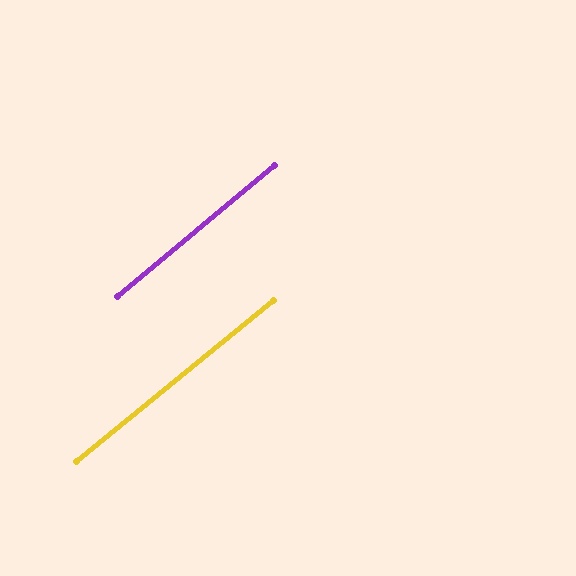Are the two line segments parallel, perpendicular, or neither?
Parallel — their directions differ by only 0.6°.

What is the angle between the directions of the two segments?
Approximately 1 degree.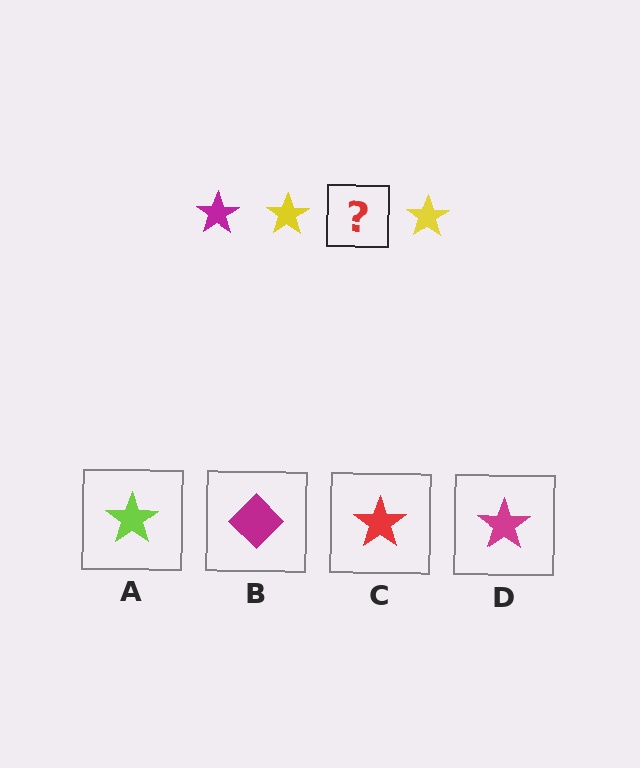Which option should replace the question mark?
Option D.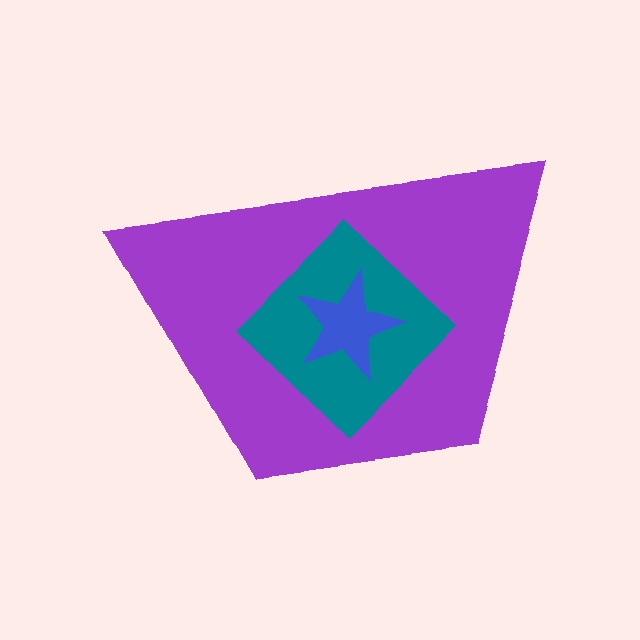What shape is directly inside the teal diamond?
The blue star.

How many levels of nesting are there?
3.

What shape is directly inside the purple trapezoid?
The teal diamond.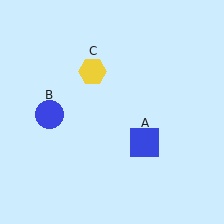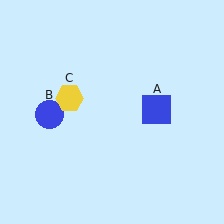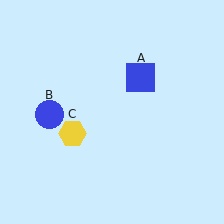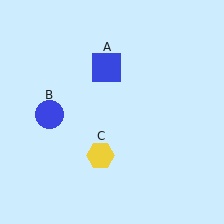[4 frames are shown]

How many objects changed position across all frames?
2 objects changed position: blue square (object A), yellow hexagon (object C).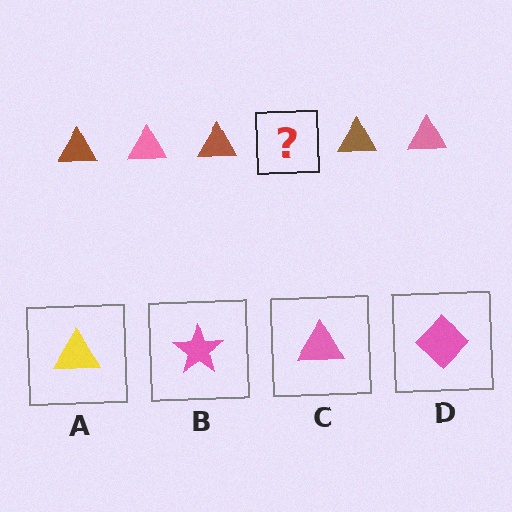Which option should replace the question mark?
Option C.